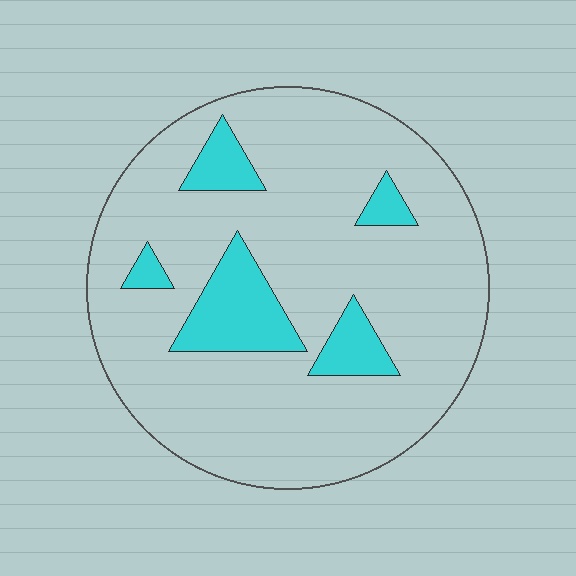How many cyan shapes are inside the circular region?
5.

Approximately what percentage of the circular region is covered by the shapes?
Approximately 15%.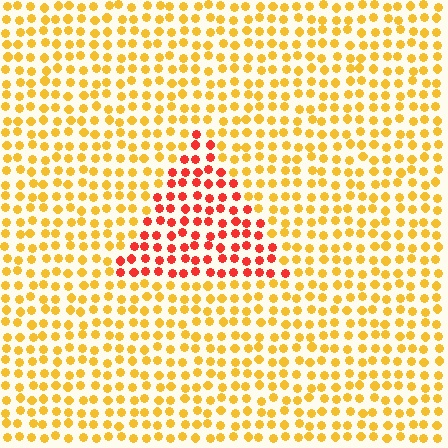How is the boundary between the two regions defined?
The boundary is defined purely by a slight shift in hue (about 43 degrees). Spacing, size, and orientation are identical on both sides.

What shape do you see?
I see a triangle.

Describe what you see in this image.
The image is filled with small yellow elements in a uniform arrangement. A triangle-shaped region is visible where the elements are tinted to a slightly different hue, forming a subtle color boundary.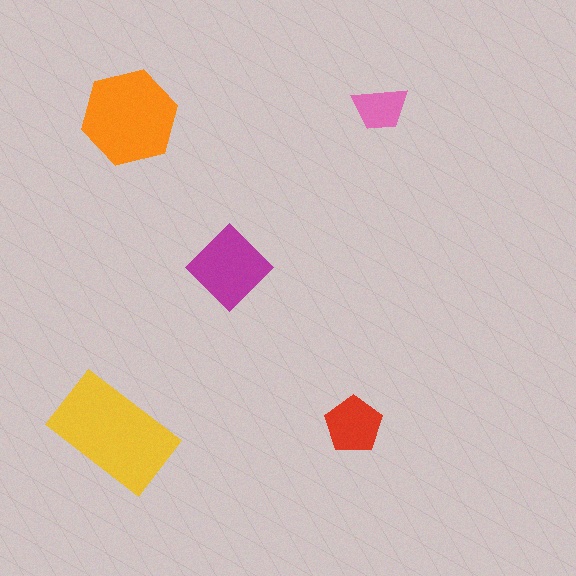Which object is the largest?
The yellow rectangle.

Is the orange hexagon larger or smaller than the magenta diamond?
Larger.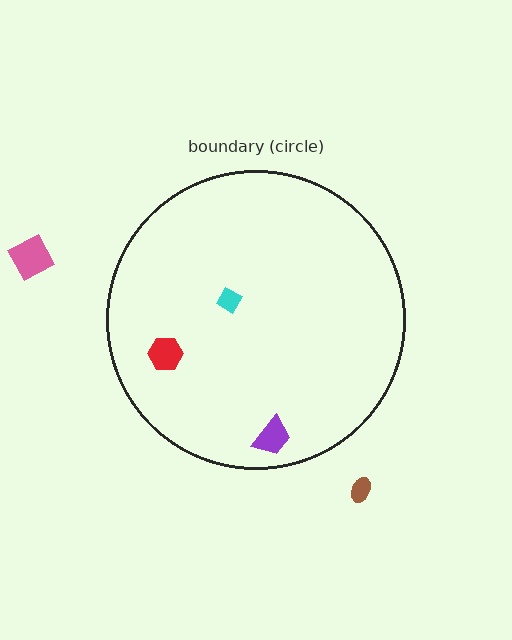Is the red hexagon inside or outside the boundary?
Inside.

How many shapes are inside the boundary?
3 inside, 2 outside.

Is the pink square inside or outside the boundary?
Outside.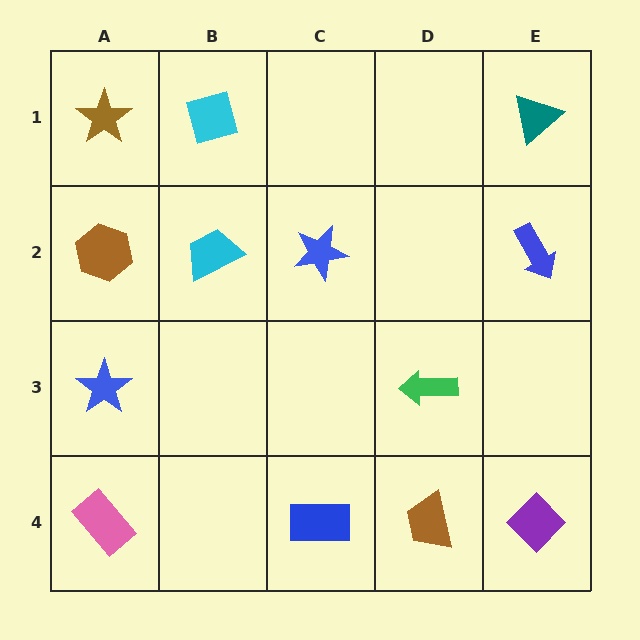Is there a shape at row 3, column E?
No, that cell is empty.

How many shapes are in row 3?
2 shapes.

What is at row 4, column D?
A brown trapezoid.